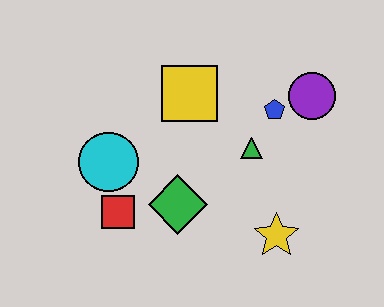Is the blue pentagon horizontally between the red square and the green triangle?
No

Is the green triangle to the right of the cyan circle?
Yes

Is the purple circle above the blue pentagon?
Yes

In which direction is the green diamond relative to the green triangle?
The green diamond is to the left of the green triangle.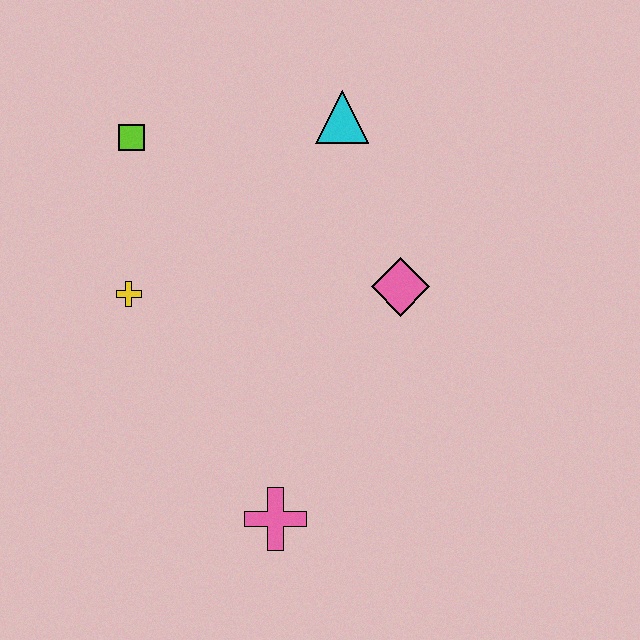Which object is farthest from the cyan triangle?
The pink cross is farthest from the cyan triangle.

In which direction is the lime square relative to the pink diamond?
The lime square is to the left of the pink diamond.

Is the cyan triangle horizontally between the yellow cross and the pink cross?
No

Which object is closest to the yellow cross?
The lime square is closest to the yellow cross.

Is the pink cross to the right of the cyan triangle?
No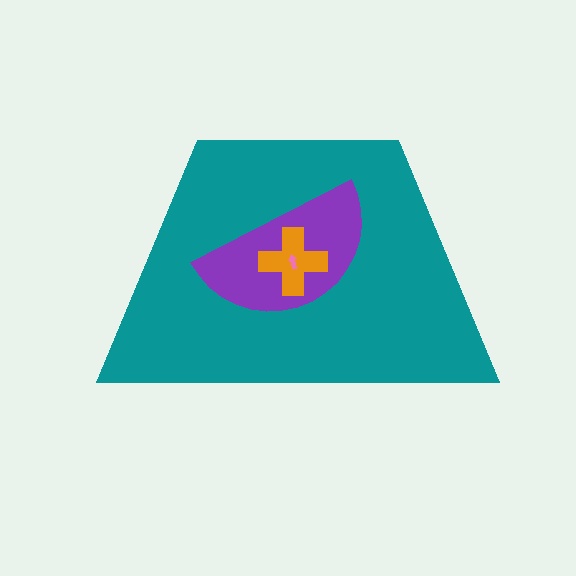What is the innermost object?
The pink arrow.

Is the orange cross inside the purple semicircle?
Yes.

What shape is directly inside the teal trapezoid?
The purple semicircle.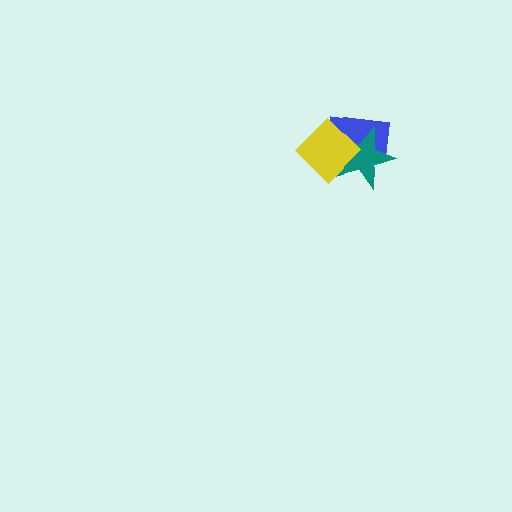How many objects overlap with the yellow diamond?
2 objects overlap with the yellow diamond.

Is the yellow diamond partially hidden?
No, no other shape covers it.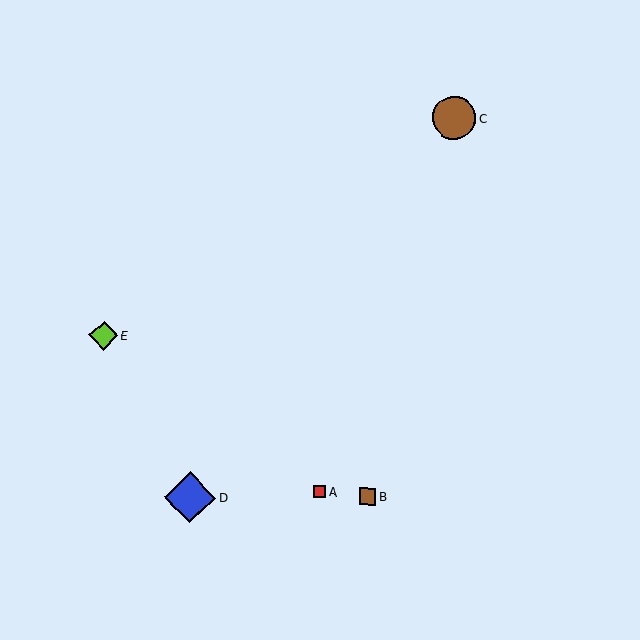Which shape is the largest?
The blue diamond (labeled D) is the largest.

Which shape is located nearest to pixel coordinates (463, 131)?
The brown circle (labeled C) at (454, 118) is nearest to that location.